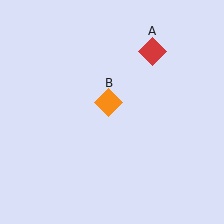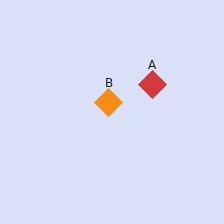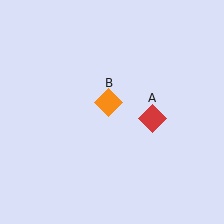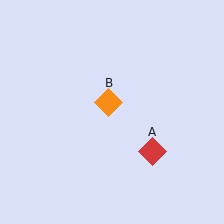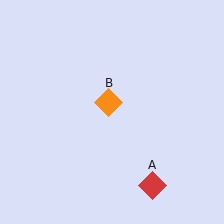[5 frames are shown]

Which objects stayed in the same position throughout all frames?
Orange diamond (object B) remained stationary.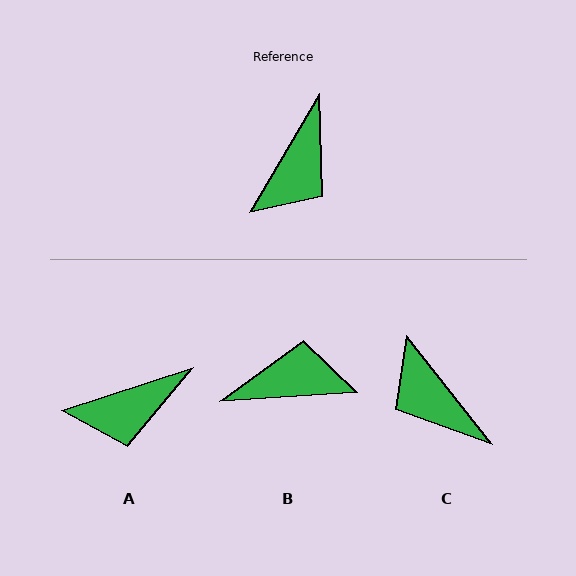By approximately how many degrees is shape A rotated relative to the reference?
Approximately 41 degrees clockwise.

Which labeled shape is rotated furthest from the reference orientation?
B, about 124 degrees away.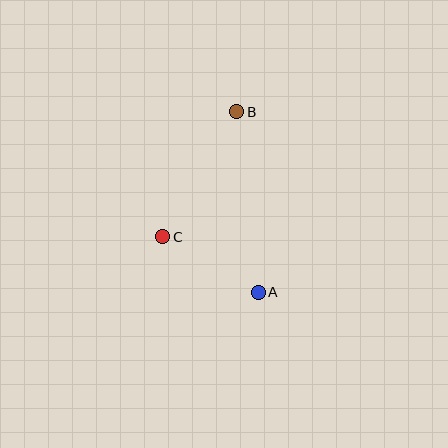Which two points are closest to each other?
Points A and C are closest to each other.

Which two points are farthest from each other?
Points A and B are farthest from each other.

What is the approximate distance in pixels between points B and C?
The distance between B and C is approximately 146 pixels.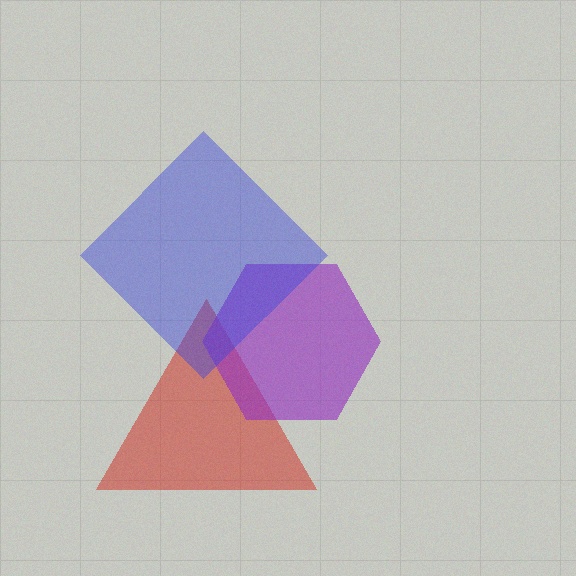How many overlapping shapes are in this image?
There are 3 overlapping shapes in the image.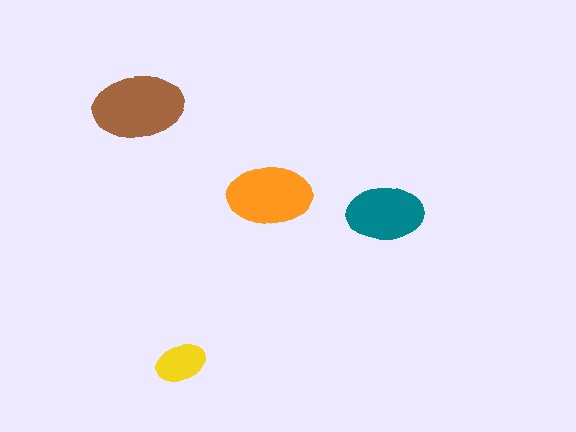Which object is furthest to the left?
The brown ellipse is leftmost.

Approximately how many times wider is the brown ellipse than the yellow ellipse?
About 2 times wider.